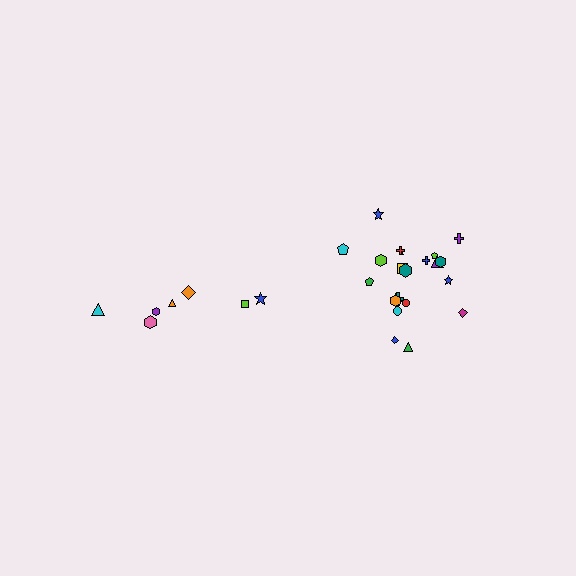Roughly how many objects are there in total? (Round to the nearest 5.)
Roughly 30 objects in total.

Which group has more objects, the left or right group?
The right group.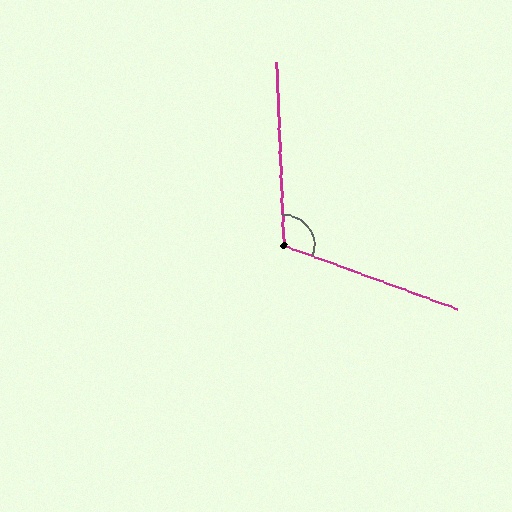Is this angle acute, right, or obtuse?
It is obtuse.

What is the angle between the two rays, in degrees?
Approximately 112 degrees.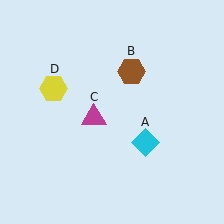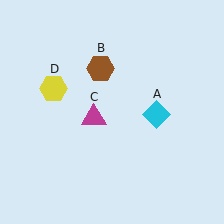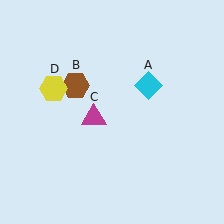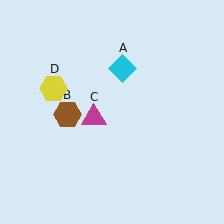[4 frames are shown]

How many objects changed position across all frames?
2 objects changed position: cyan diamond (object A), brown hexagon (object B).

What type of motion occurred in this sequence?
The cyan diamond (object A), brown hexagon (object B) rotated counterclockwise around the center of the scene.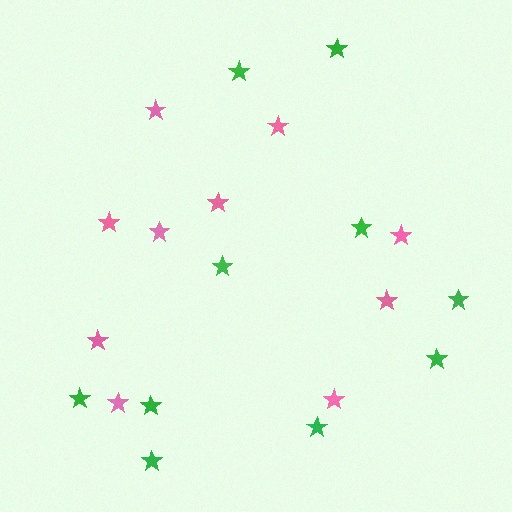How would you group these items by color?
There are 2 groups: one group of green stars (10) and one group of pink stars (10).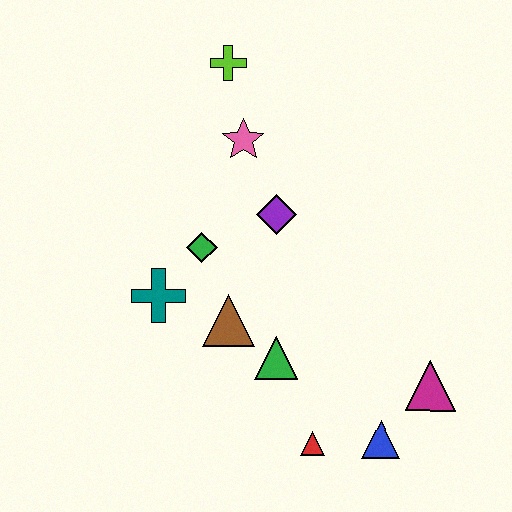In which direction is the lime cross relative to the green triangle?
The lime cross is above the green triangle.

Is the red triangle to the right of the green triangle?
Yes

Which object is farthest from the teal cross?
The magenta triangle is farthest from the teal cross.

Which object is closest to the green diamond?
The teal cross is closest to the green diamond.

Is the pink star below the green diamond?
No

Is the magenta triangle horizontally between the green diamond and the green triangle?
No